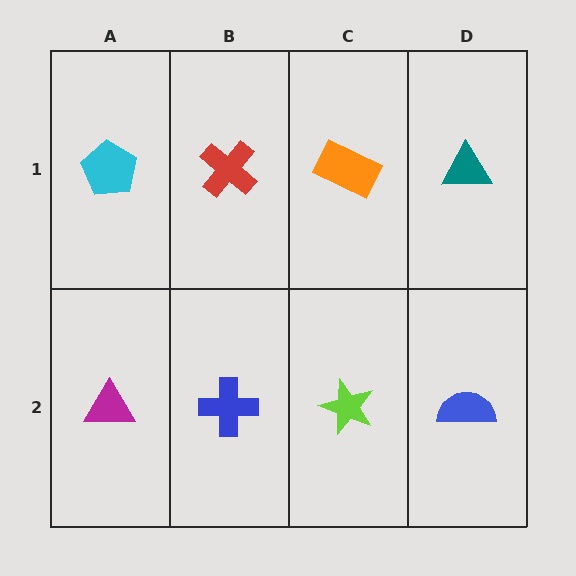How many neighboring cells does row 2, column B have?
3.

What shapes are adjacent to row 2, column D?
A teal triangle (row 1, column D), a lime star (row 2, column C).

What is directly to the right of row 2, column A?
A blue cross.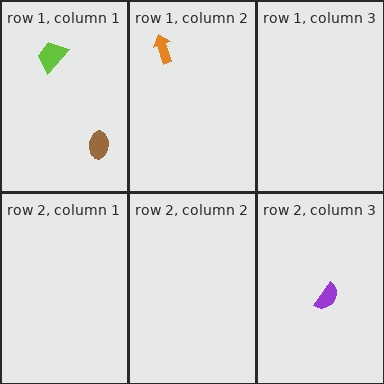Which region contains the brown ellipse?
The row 1, column 1 region.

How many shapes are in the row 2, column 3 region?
1.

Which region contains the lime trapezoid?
The row 1, column 1 region.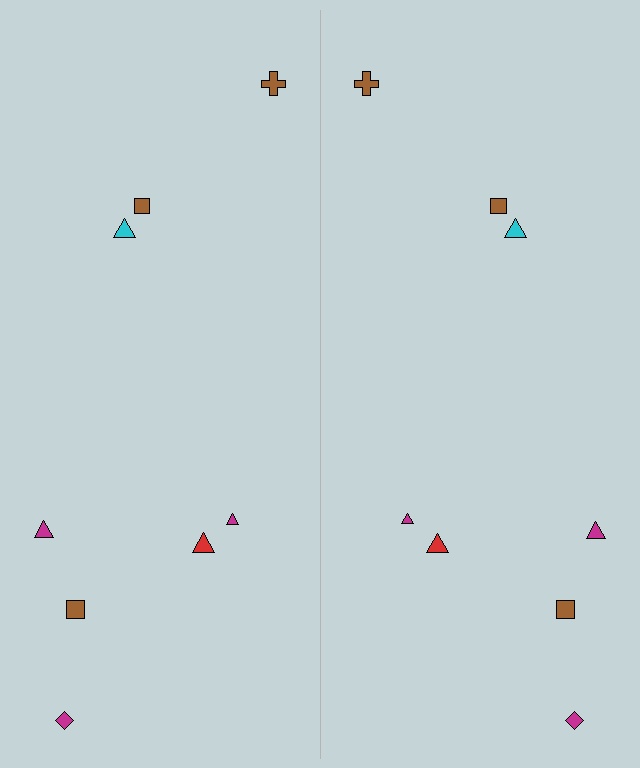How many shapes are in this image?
There are 16 shapes in this image.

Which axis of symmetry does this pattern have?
The pattern has a vertical axis of symmetry running through the center of the image.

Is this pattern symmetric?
Yes, this pattern has bilateral (reflection) symmetry.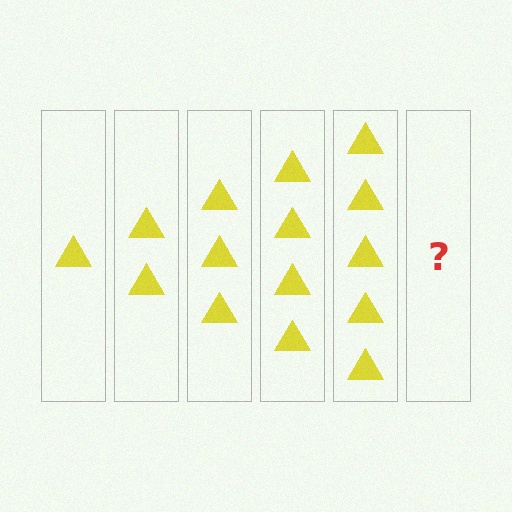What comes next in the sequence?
The next element should be 6 triangles.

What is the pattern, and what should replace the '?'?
The pattern is that each step adds one more triangle. The '?' should be 6 triangles.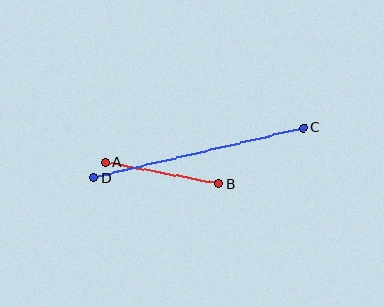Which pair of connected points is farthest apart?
Points C and D are farthest apart.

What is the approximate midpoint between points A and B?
The midpoint is at approximately (162, 173) pixels.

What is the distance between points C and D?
The distance is approximately 216 pixels.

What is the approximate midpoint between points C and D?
The midpoint is at approximately (198, 153) pixels.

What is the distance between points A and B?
The distance is approximately 115 pixels.